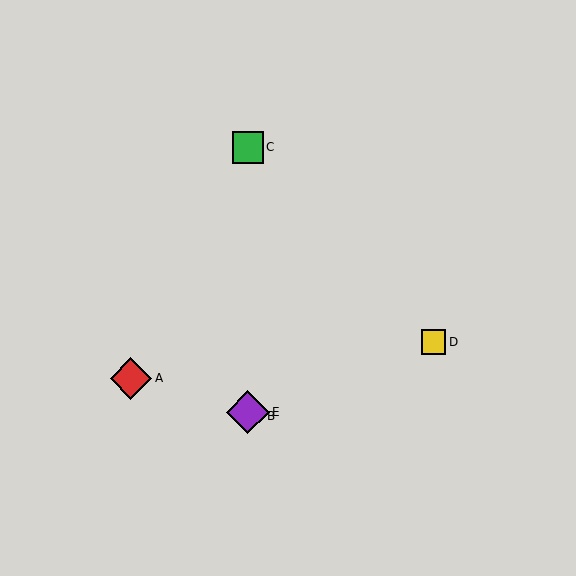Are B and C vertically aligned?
Yes, both are at x≈248.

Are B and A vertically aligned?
No, B is at x≈248 and A is at x≈131.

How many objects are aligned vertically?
3 objects (B, C, E) are aligned vertically.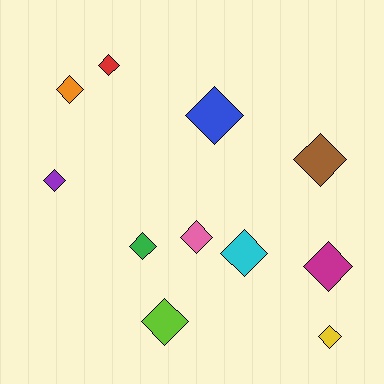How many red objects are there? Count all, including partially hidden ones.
There is 1 red object.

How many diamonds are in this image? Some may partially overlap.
There are 11 diamonds.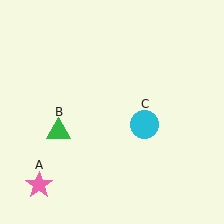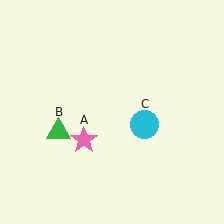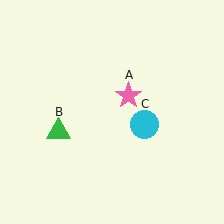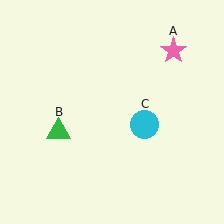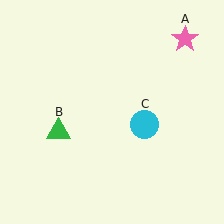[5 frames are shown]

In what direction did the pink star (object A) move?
The pink star (object A) moved up and to the right.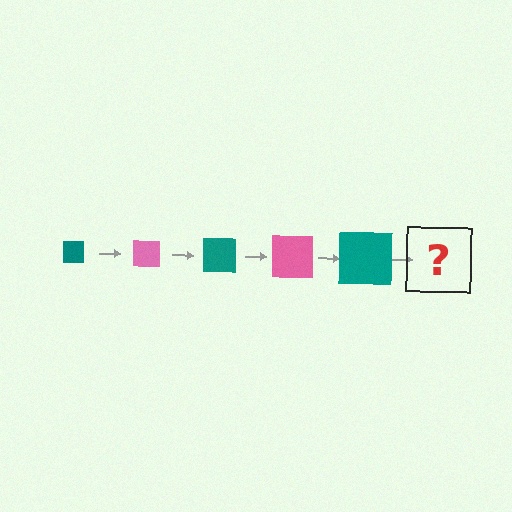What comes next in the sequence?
The next element should be a pink square, larger than the previous one.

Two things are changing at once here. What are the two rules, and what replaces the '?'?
The two rules are that the square grows larger each step and the color cycles through teal and pink. The '?' should be a pink square, larger than the previous one.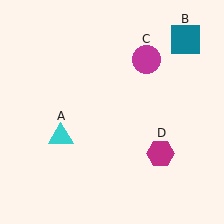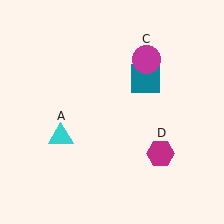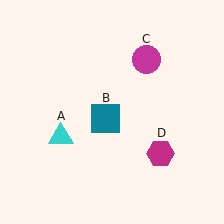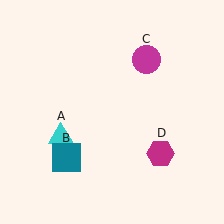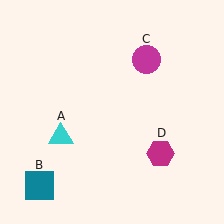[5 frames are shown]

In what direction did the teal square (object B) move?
The teal square (object B) moved down and to the left.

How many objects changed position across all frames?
1 object changed position: teal square (object B).